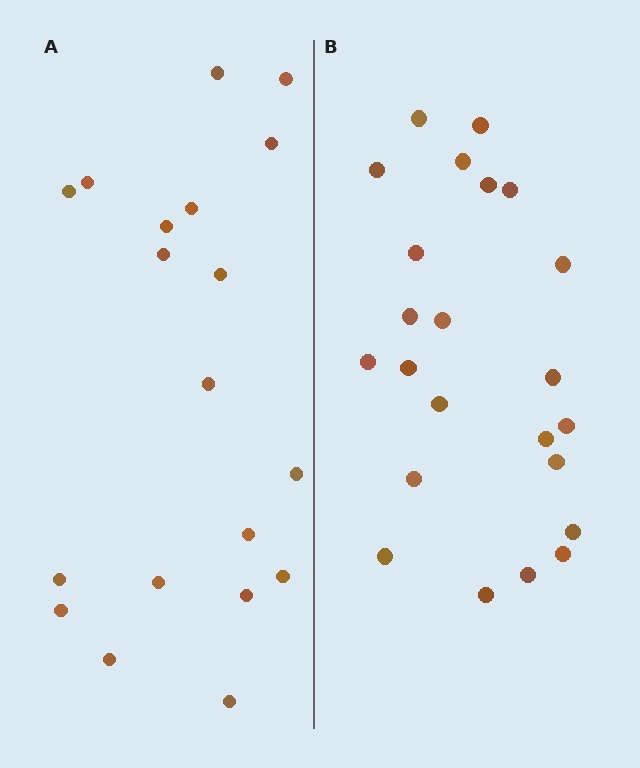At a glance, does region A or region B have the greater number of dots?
Region B (the right region) has more dots.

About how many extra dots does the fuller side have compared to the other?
Region B has about 4 more dots than region A.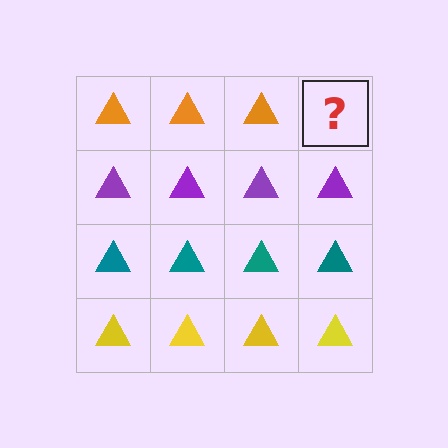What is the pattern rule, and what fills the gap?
The rule is that each row has a consistent color. The gap should be filled with an orange triangle.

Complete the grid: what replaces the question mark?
The question mark should be replaced with an orange triangle.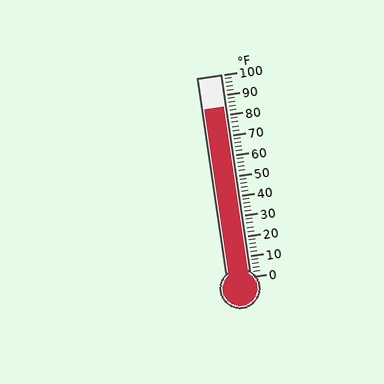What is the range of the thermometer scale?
The thermometer scale ranges from 0°F to 100°F.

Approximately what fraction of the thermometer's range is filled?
The thermometer is filled to approximately 85% of its range.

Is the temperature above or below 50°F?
The temperature is above 50°F.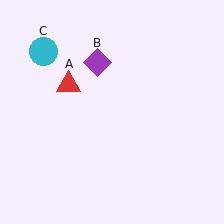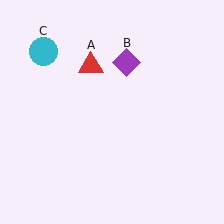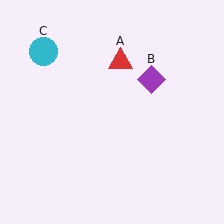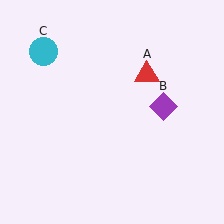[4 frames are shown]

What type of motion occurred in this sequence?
The red triangle (object A), purple diamond (object B) rotated clockwise around the center of the scene.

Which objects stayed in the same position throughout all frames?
Cyan circle (object C) remained stationary.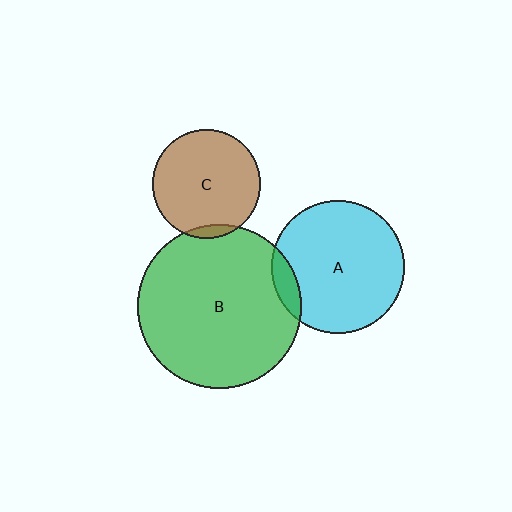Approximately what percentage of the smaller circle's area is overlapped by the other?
Approximately 5%.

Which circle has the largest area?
Circle B (green).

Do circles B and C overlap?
Yes.